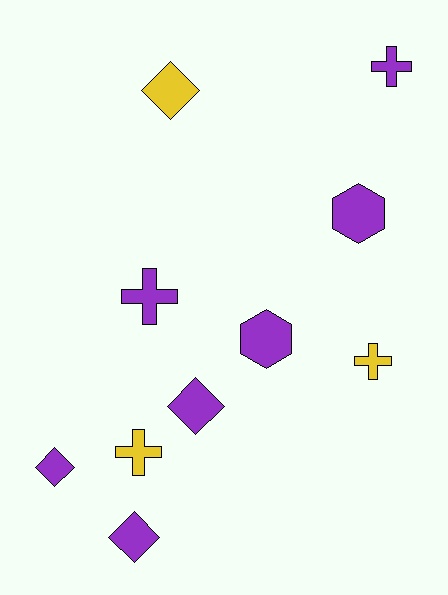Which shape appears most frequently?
Diamond, with 4 objects.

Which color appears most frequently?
Purple, with 7 objects.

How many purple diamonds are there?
There are 3 purple diamonds.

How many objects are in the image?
There are 10 objects.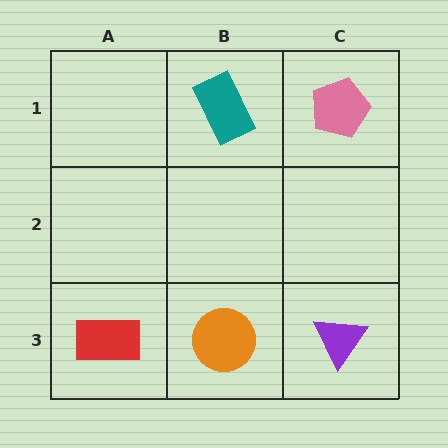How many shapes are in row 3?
3 shapes.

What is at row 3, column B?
An orange circle.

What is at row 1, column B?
A teal rectangle.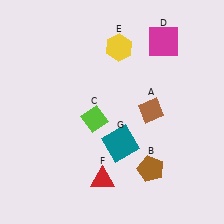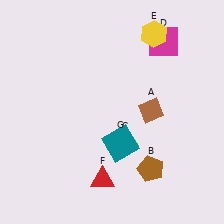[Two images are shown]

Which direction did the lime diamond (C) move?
The lime diamond (C) moved right.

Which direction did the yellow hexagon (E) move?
The yellow hexagon (E) moved right.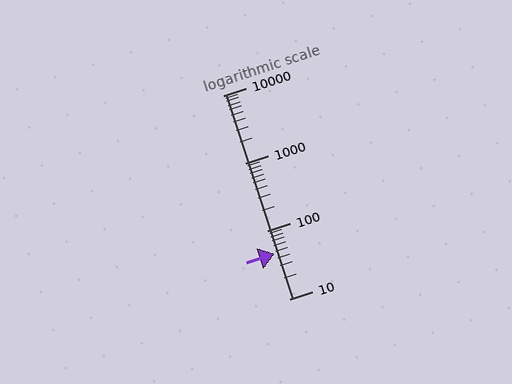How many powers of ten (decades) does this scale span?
The scale spans 3 decades, from 10 to 10000.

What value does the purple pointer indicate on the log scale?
The pointer indicates approximately 46.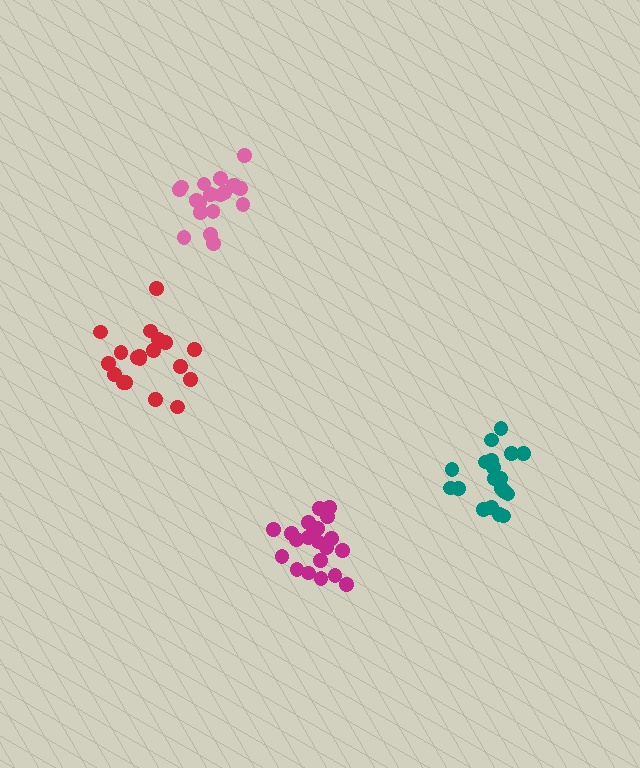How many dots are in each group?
Group 1: 19 dots, Group 2: 20 dots, Group 3: 20 dots, Group 4: 20 dots (79 total).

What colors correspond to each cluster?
The clusters are colored: red, magenta, pink, teal.